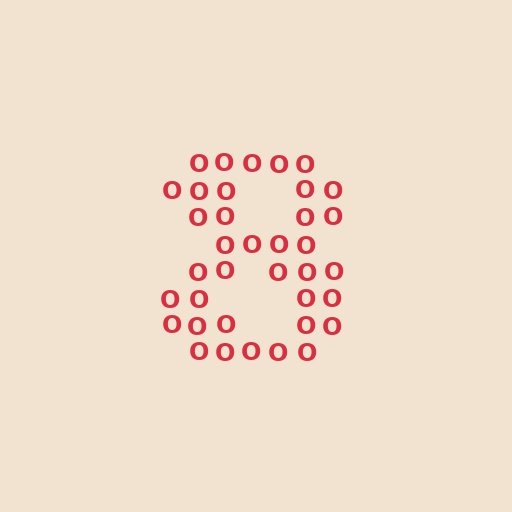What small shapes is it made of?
It is made of small letter O's.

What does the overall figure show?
The overall figure shows the digit 8.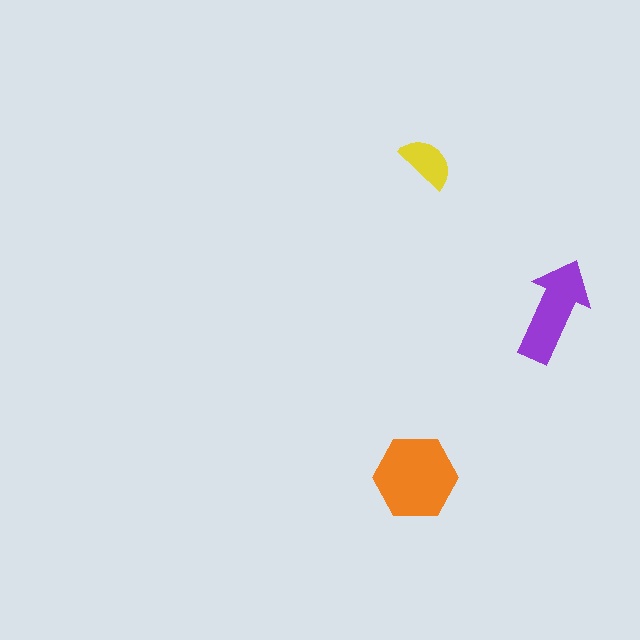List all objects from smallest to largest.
The yellow semicircle, the purple arrow, the orange hexagon.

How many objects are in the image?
There are 3 objects in the image.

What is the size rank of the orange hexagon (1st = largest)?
1st.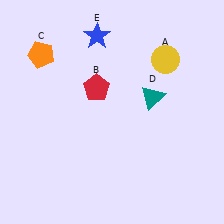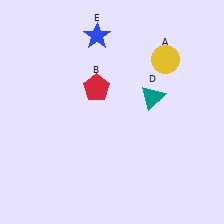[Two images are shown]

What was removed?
The orange pentagon (C) was removed in Image 2.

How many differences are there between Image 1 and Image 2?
There is 1 difference between the two images.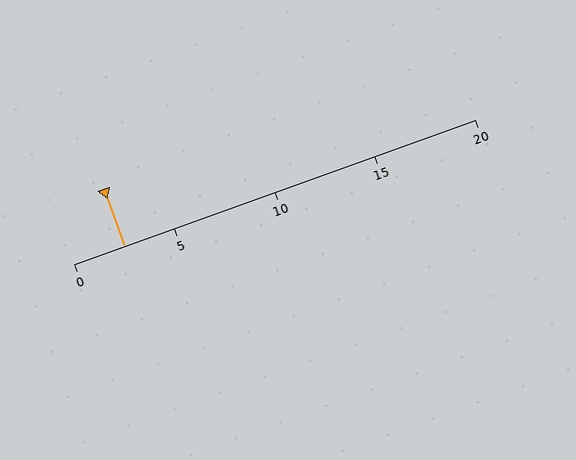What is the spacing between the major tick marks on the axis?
The major ticks are spaced 5 apart.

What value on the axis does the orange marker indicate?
The marker indicates approximately 2.5.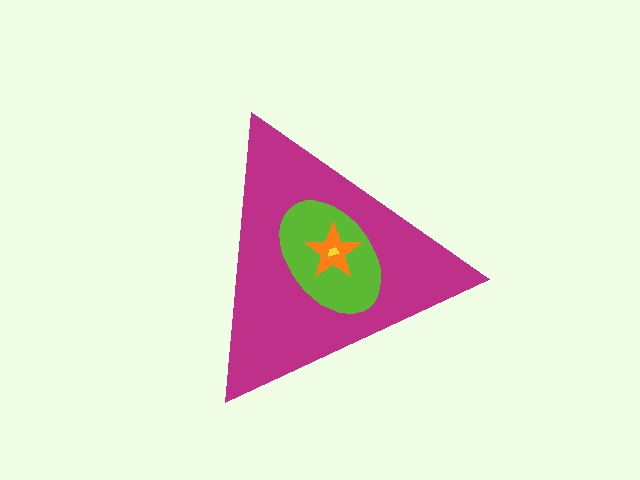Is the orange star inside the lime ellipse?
Yes.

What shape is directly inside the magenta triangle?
The lime ellipse.